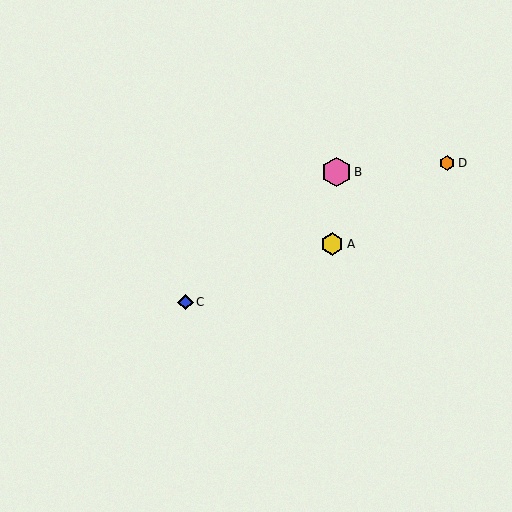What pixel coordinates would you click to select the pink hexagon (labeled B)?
Click at (336, 172) to select the pink hexagon B.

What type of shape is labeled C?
Shape C is a blue diamond.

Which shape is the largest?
The pink hexagon (labeled B) is the largest.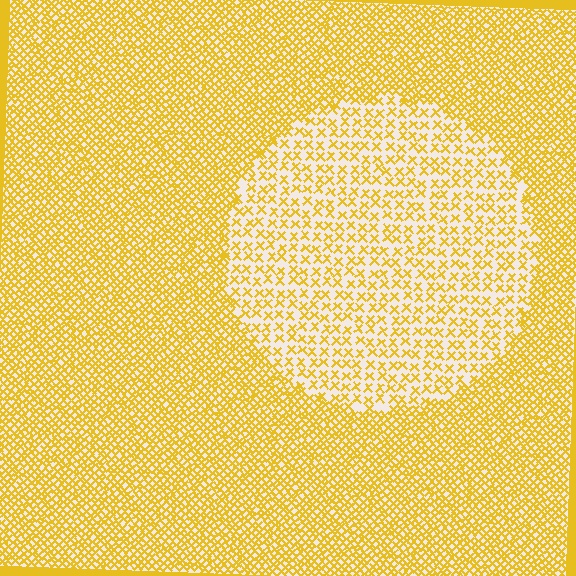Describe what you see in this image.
The image contains small yellow elements arranged at two different densities. A circle-shaped region is visible where the elements are less densely packed than the surrounding area.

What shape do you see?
I see a circle.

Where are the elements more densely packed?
The elements are more densely packed outside the circle boundary.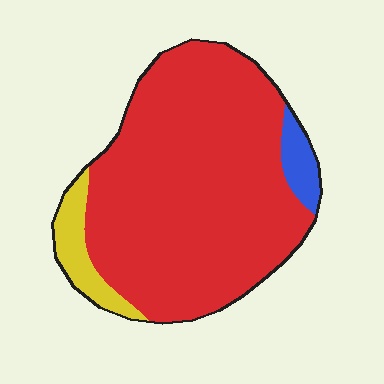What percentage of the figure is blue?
Blue takes up less than a quarter of the figure.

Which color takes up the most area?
Red, at roughly 85%.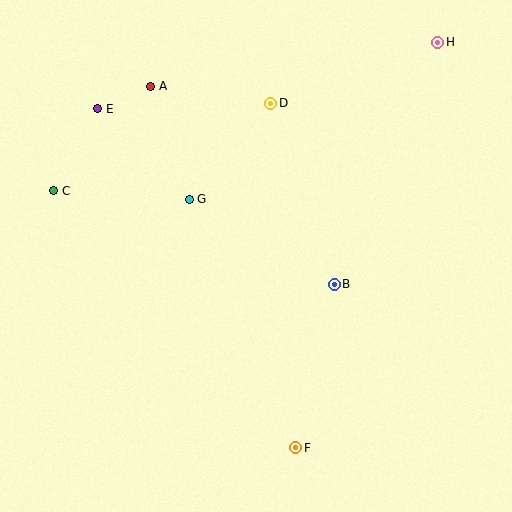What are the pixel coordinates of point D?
Point D is at (271, 103).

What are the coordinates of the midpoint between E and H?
The midpoint between E and H is at (268, 75).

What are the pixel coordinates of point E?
Point E is at (98, 109).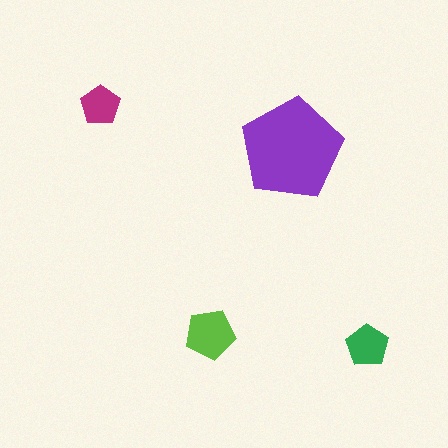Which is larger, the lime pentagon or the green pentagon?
The lime one.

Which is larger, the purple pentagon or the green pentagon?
The purple one.